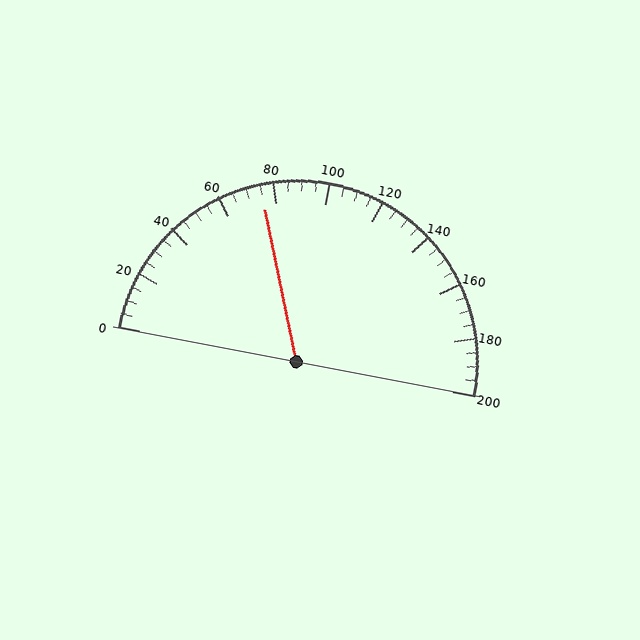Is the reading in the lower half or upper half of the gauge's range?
The reading is in the lower half of the range (0 to 200).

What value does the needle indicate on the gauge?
The needle indicates approximately 75.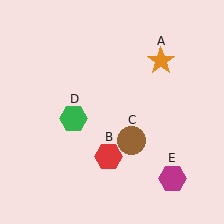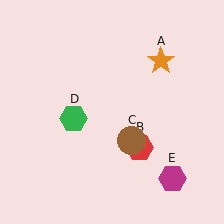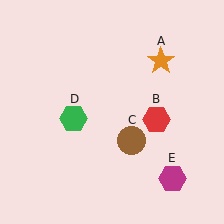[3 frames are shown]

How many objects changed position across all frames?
1 object changed position: red hexagon (object B).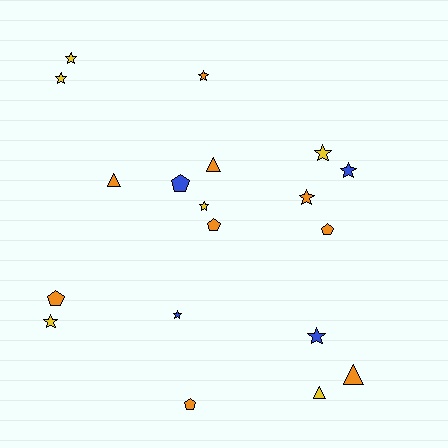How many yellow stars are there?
There are 5 yellow stars.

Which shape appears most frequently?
Star, with 10 objects.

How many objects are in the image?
There are 19 objects.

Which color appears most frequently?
Orange, with 9 objects.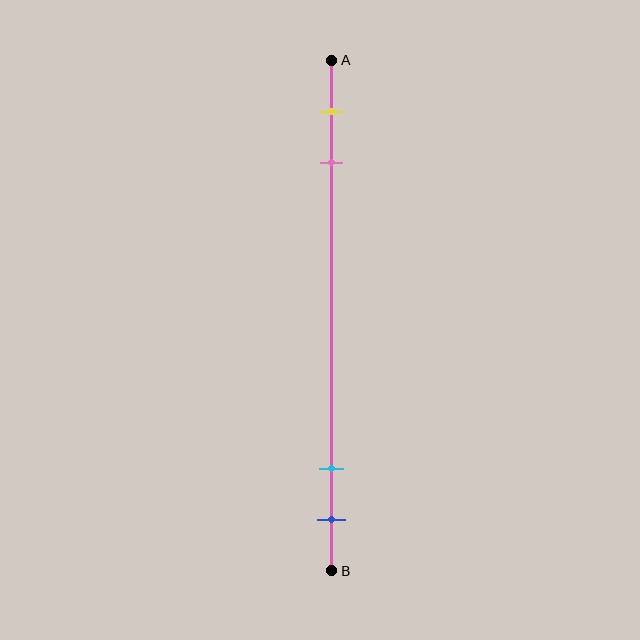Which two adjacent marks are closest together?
The cyan and blue marks are the closest adjacent pair.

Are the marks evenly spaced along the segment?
No, the marks are not evenly spaced.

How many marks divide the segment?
There are 4 marks dividing the segment.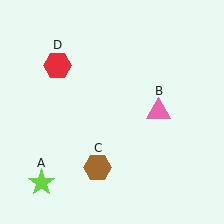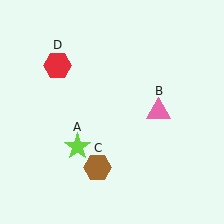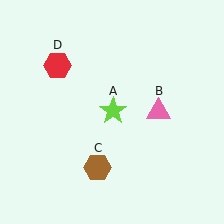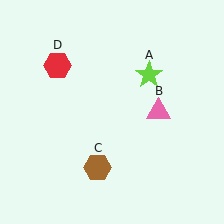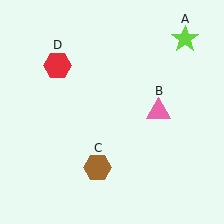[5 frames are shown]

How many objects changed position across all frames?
1 object changed position: lime star (object A).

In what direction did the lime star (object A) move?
The lime star (object A) moved up and to the right.